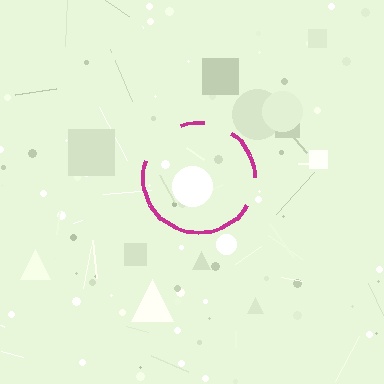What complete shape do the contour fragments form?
The contour fragments form a circle.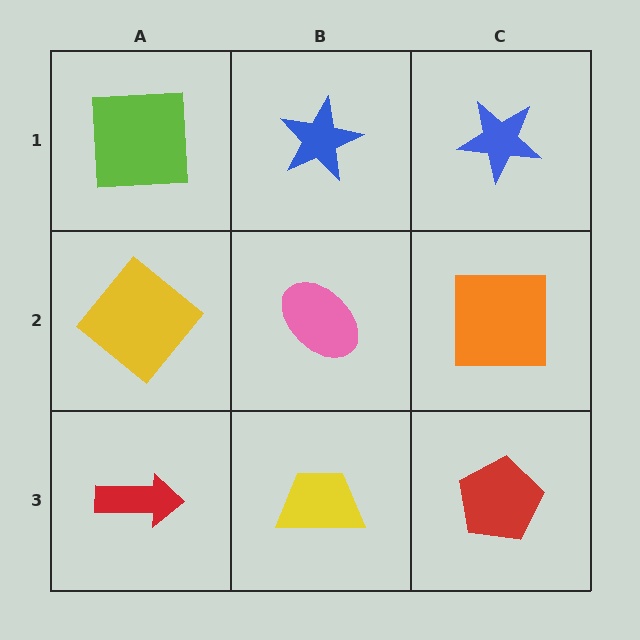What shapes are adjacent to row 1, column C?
An orange square (row 2, column C), a blue star (row 1, column B).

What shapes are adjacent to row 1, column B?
A pink ellipse (row 2, column B), a lime square (row 1, column A), a blue star (row 1, column C).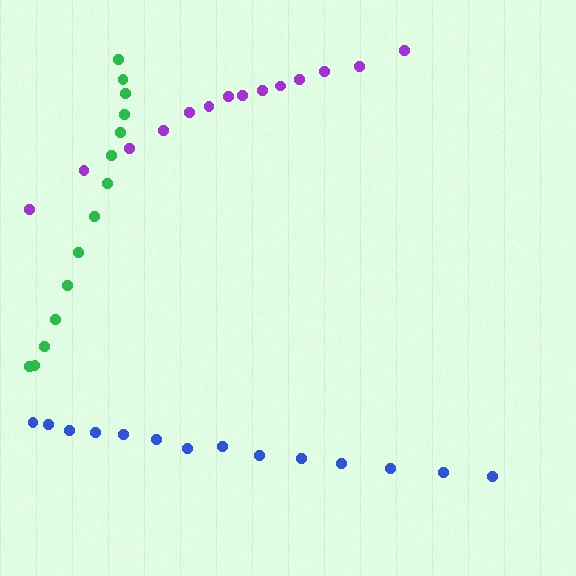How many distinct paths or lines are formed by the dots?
There are 3 distinct paths.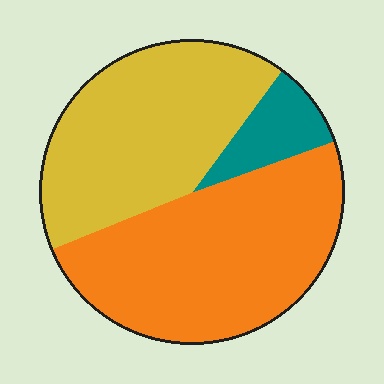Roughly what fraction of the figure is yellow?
Yellow takes up about two fifths (2/5) of the figure.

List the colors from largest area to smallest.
From largest to smallest: orange, yellow, teal.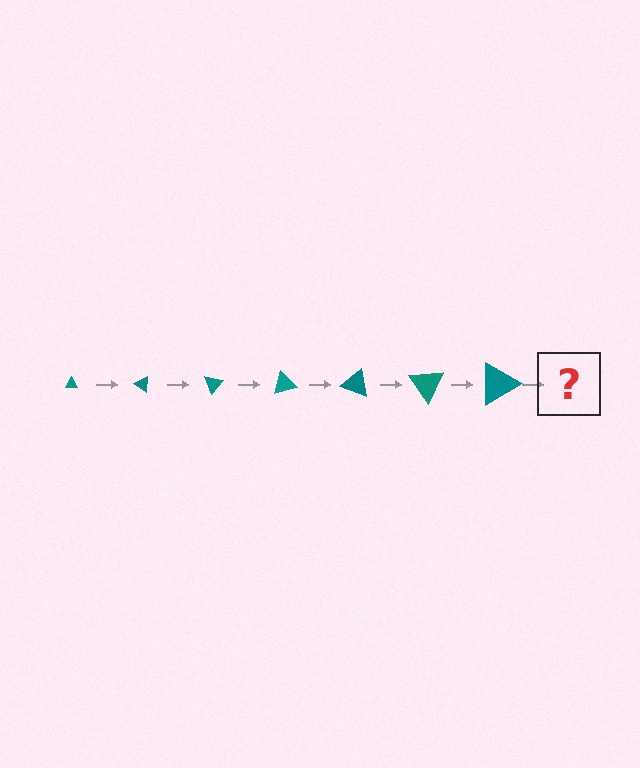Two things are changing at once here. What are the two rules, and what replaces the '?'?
The two rules are that the triangle grows larger each step and it rotates 35 degrees each step. The '?' should be a triangle, larger than the previous one and rotated 245 degrees from the start.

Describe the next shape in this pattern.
It should be a triangle, larger than the previous one and rotated 245 degrees from the start.